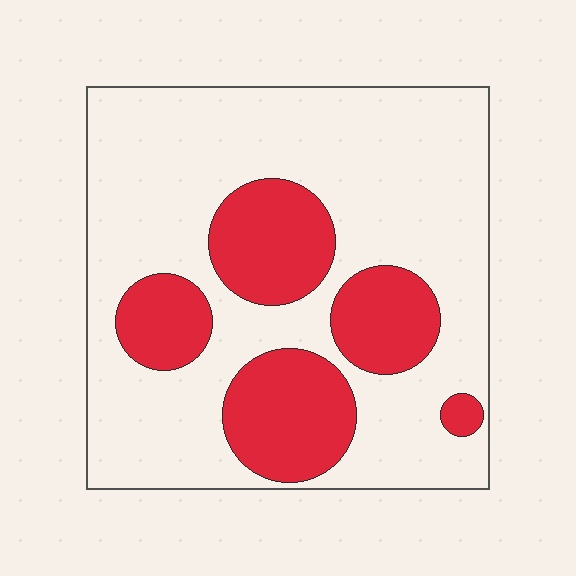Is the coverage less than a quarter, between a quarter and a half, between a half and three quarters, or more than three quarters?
Between a quarter and a half.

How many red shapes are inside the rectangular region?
5.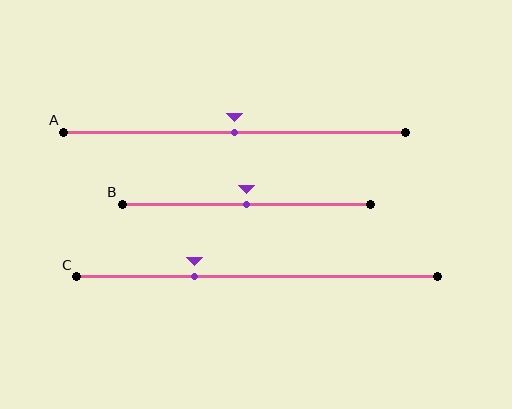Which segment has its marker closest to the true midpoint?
Segment A has its marker closest to the true midpoint.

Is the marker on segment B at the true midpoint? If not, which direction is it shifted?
Yes, the marker on segment B is at the true midpoint.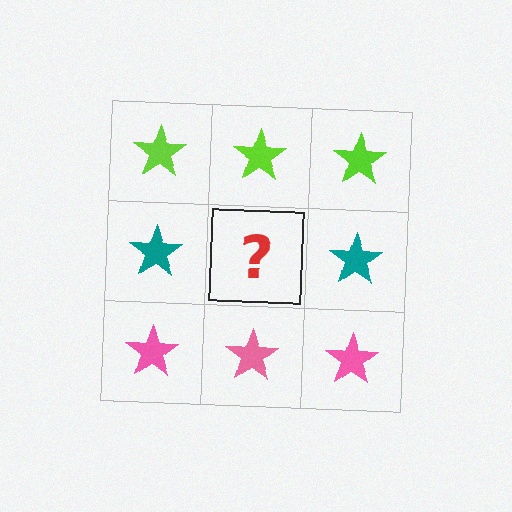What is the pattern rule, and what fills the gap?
The rule is that each row has a consistent color. The gap should be filled with a teal star.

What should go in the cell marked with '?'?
The missing cell should contain a teal star.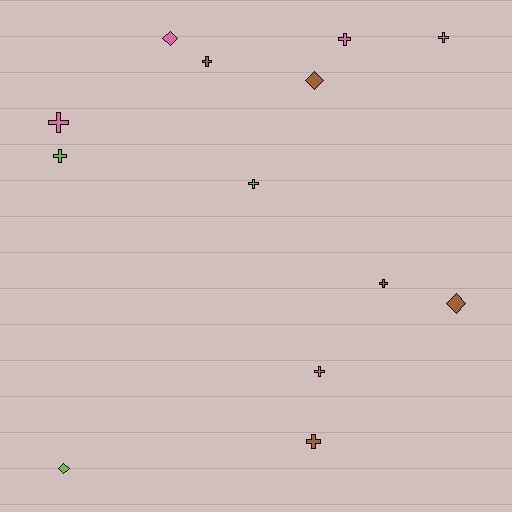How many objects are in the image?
There are 13 objects.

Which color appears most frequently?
Pink, with 5 objects.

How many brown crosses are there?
There are 3 brown crosses.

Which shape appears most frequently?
Cross, with 9 objects.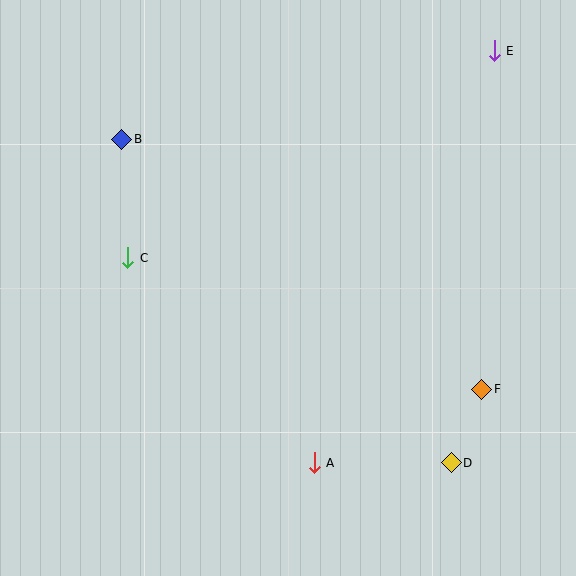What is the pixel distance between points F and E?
The distance between F and E is 339 pixels.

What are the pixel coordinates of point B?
Point B is at (122, 139).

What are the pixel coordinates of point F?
Point F is at (482, 389).